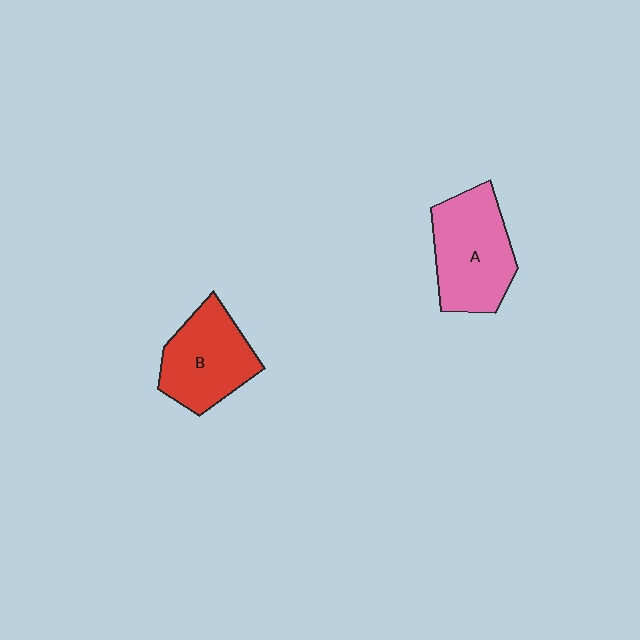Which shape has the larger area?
Shape A (pink).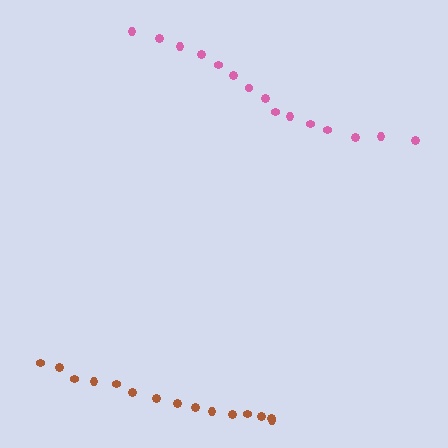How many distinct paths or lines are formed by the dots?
There are 2 distinct paths.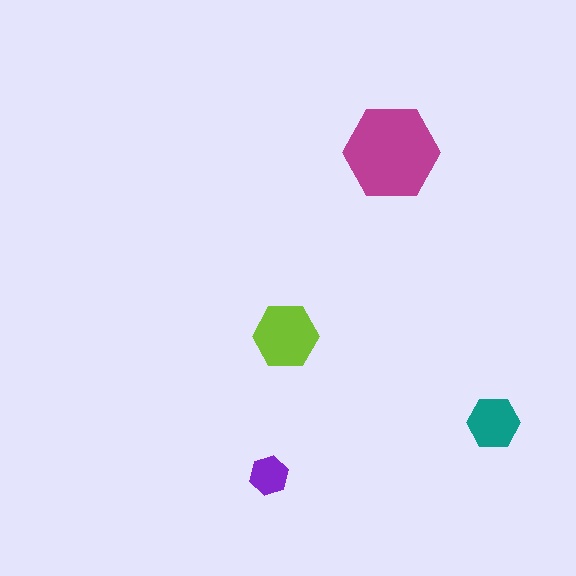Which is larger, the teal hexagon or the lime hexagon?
The lime one.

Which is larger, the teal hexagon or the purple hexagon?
The teal one.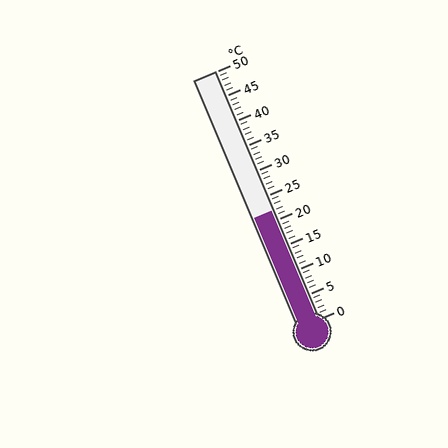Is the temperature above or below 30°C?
The temperature is below 30°C.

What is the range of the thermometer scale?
The thermometer scale ranges from 0°C to 50°C.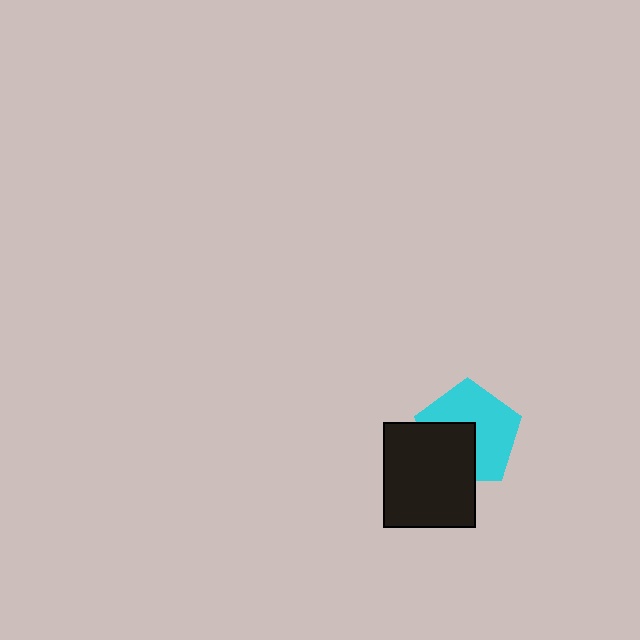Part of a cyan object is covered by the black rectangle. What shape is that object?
It is a pentagon.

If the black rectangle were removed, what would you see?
You would see the complete cyan pentagon.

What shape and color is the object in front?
The object in front is a black rectangle.